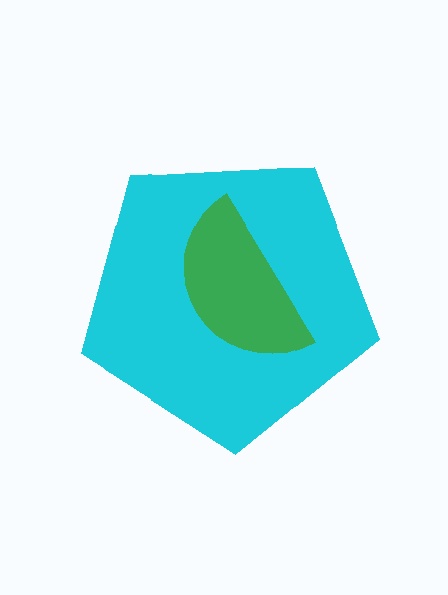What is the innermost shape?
The green semicircle.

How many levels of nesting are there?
2.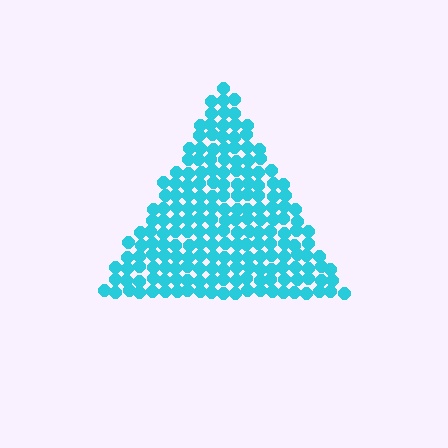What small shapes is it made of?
It is made of small circles.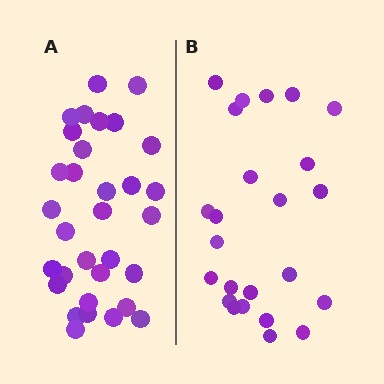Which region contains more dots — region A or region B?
Region A (the left region) has more dots.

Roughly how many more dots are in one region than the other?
Region A has roughly 8 or so more dots than region B.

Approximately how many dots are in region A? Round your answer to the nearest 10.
About 30 dots. (The exact count is 32, which rounds to 30.)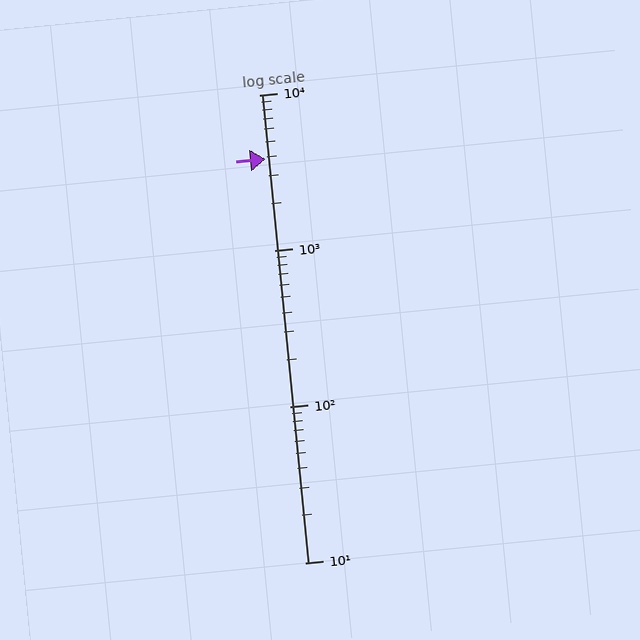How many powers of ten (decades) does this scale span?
The scale spans 3 decades, from 10 to 10000.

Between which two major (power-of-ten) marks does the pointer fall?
The pointer is between 1000 and 10000.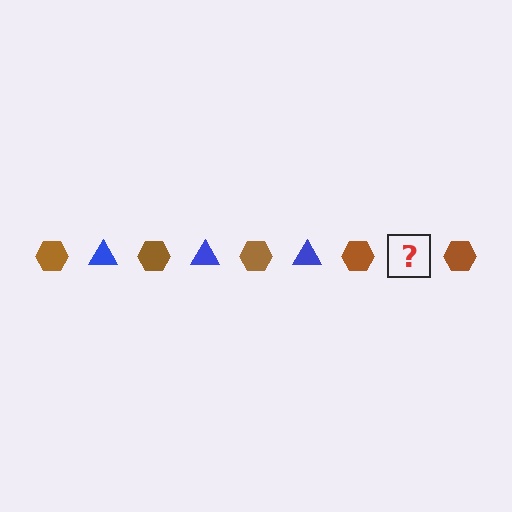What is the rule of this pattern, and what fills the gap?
The rule is that the pattern alternates between brown hexagon and blue triangle. The gap should be filled with a blue triangle.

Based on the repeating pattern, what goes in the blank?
The blank should be a blue triangle.